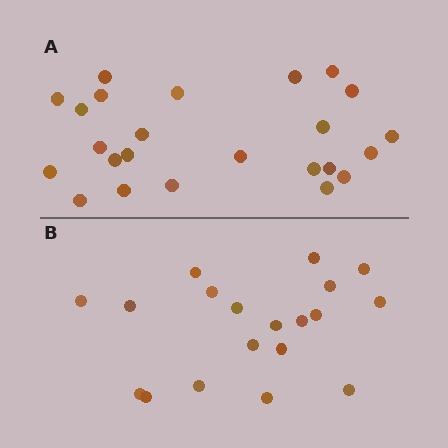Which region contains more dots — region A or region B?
Region A (the top region) has more dots.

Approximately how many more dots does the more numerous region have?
Region A has about 5 more dots than region B.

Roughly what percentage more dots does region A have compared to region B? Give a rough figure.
About 25% more.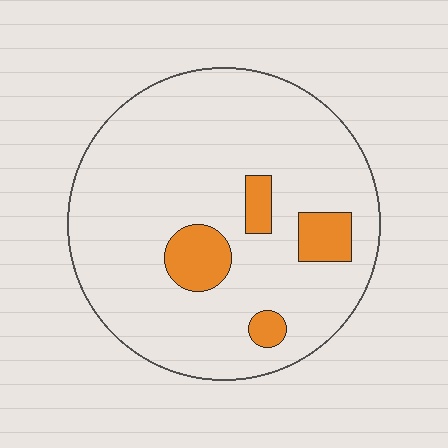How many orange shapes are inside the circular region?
4.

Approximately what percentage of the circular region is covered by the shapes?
Approximately 10%.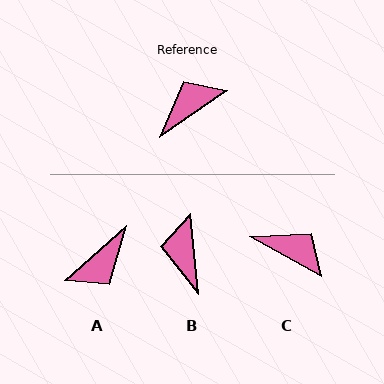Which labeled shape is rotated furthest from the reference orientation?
A, about 173 degrees away.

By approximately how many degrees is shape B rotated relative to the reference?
Approximately 61 degrees counter-clockwise.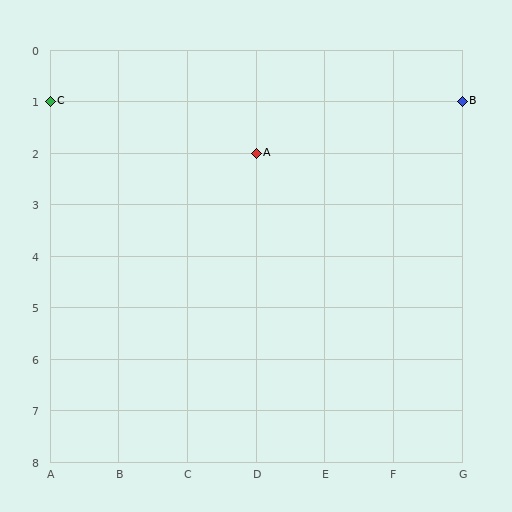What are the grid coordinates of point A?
Point A is at grid coordinates (D, 2).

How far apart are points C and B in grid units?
Points C and B are 6 columns apart.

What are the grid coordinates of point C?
Point C is at grid coordinates (A, 1).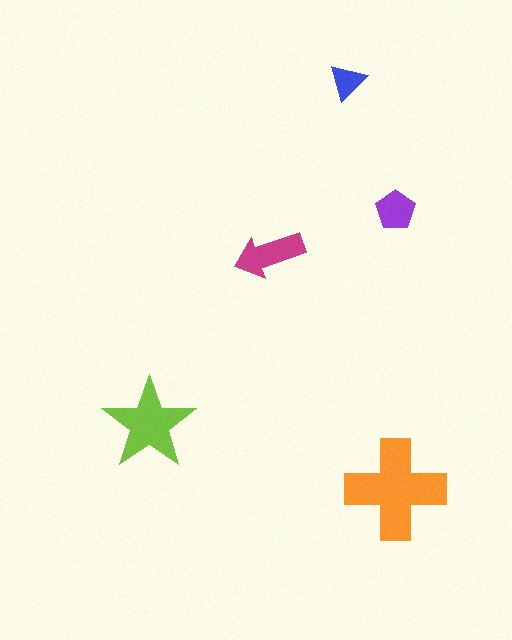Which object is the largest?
The orange cross.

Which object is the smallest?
The blue triangle.